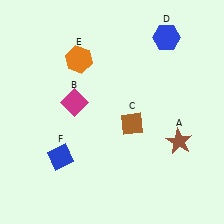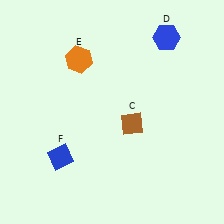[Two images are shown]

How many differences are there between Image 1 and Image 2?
There are 2 differences between the two images.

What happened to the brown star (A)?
The brown star (A) was removed in Image 2. It was in the bottom-right area of Image 1.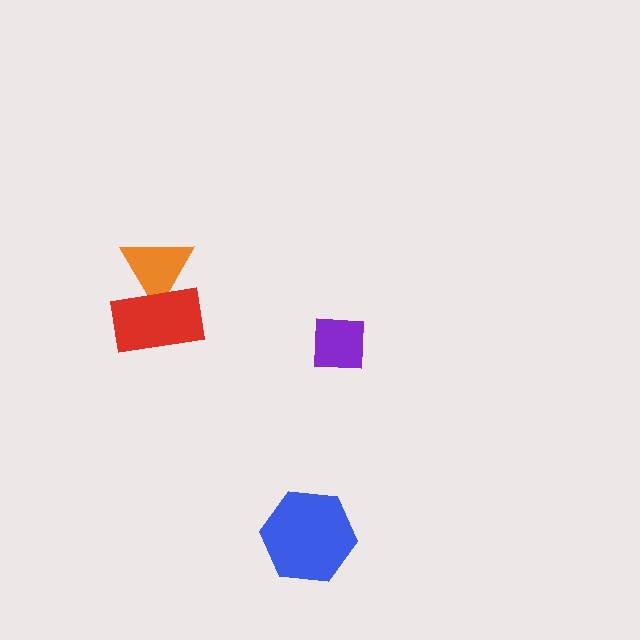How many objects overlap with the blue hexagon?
0 objects overlap with the blue hexagon.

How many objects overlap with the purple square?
0 objects overlap with the purple square.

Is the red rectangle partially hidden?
No, no other shape covers it.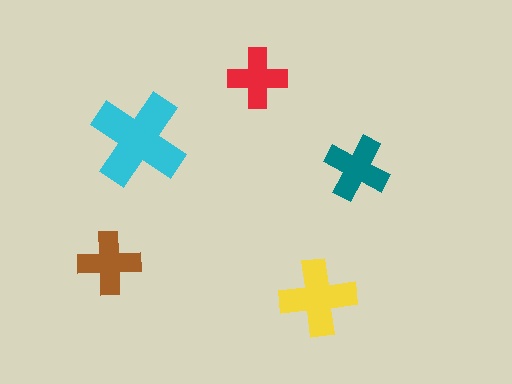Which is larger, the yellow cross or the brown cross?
The yellow one.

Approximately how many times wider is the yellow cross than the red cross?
About 1.5 times wider.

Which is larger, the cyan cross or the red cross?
The cyan one.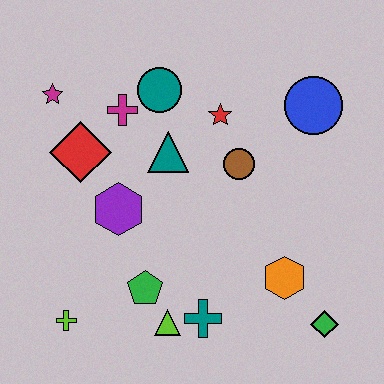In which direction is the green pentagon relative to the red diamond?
The green pentagon is below the red diamond.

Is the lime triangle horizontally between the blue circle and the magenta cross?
Yes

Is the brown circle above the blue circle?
No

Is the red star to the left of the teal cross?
No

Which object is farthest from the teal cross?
The magenta star is farthest from the teal cross.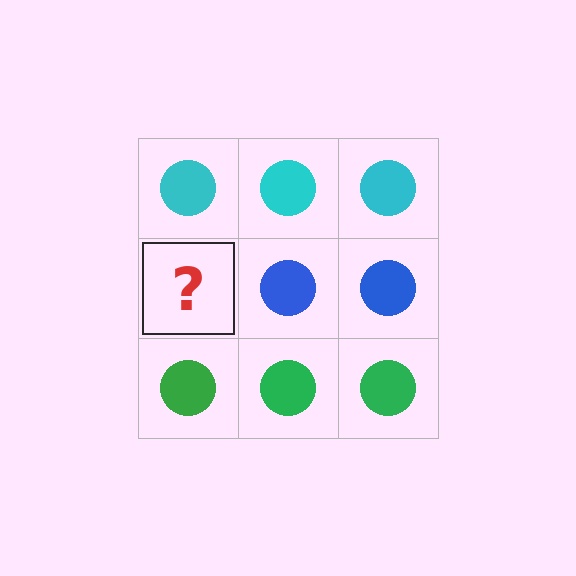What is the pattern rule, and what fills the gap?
The rule is that each row has a consistent color. The gap should be filled with a blue circle.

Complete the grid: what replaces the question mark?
The question mark should be replaced with a blue circle.